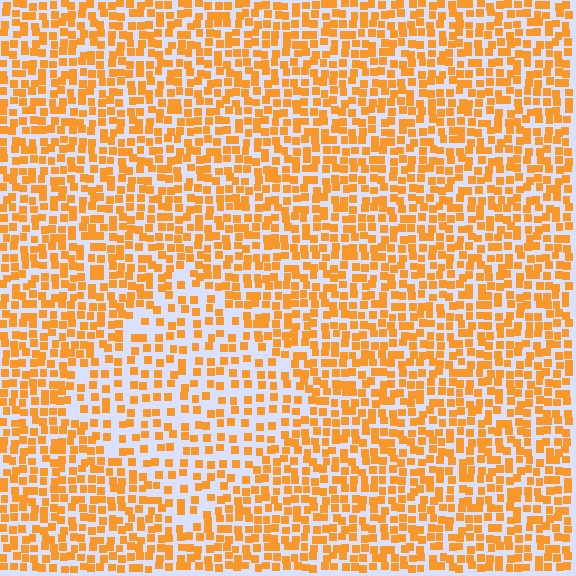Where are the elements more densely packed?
The elements are more densely packed outside the diamond boundary.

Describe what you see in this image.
The image contains small orange elements arranged at two different densities. A diamond-shaped region is visible where the elements are less densely packed than the surrounding area.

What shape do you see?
I see a diamond.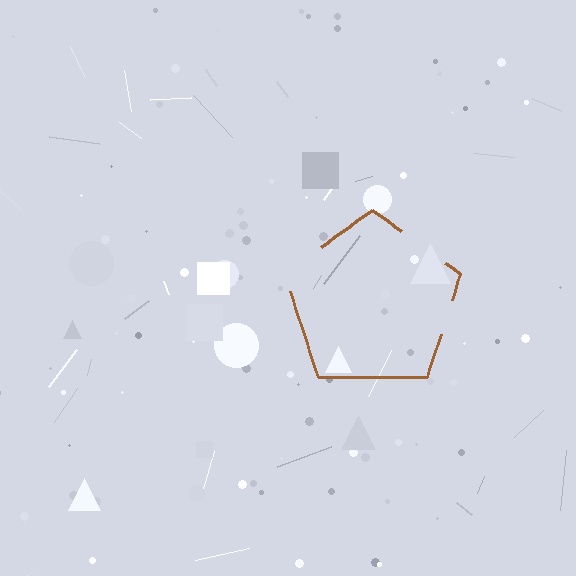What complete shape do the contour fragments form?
The contour fragments form a pentagon.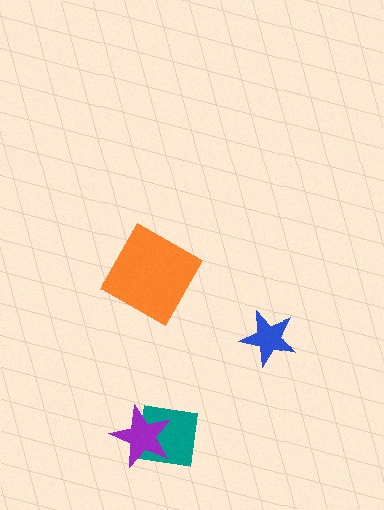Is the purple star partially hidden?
No, no other shape covers it.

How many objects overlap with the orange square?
0 objects overlap with the orange square.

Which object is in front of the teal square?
The purple star is in front of the teal square.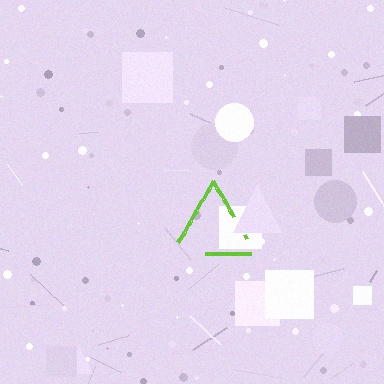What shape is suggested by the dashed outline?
The dashed outline suggests a triangle.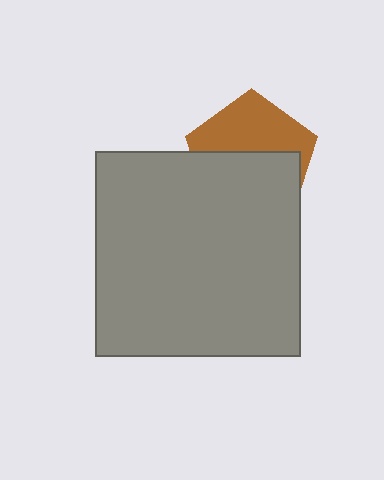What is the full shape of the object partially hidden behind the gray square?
The partially hidden object is a brown pentagon.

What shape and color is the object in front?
The object in front is a gray square.